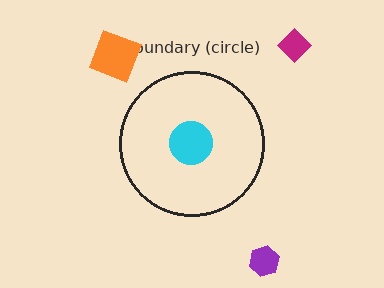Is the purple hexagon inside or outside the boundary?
Outside.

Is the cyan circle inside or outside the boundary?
Inside.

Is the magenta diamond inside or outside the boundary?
Outside.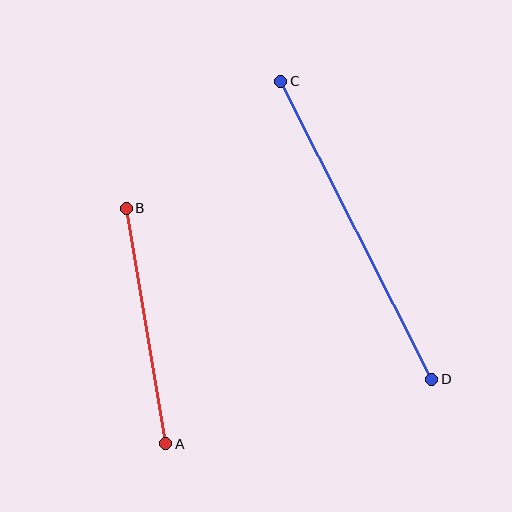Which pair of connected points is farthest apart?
Points C and D are farthest apart.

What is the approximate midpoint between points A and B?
The midpoint is at approximately (146, 326) pixels.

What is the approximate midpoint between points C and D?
The midpoint is at approximately (356, 230) pixels.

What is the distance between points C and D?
The distance is approximately 334 pixels.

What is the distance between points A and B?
The distance is approximately 239 pixels.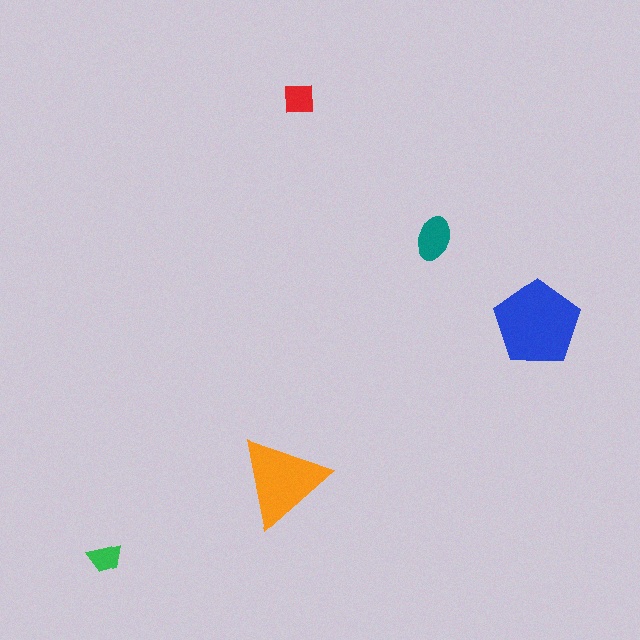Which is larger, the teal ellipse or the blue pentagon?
The blue pentagon.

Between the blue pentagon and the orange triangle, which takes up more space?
The blue pentagon.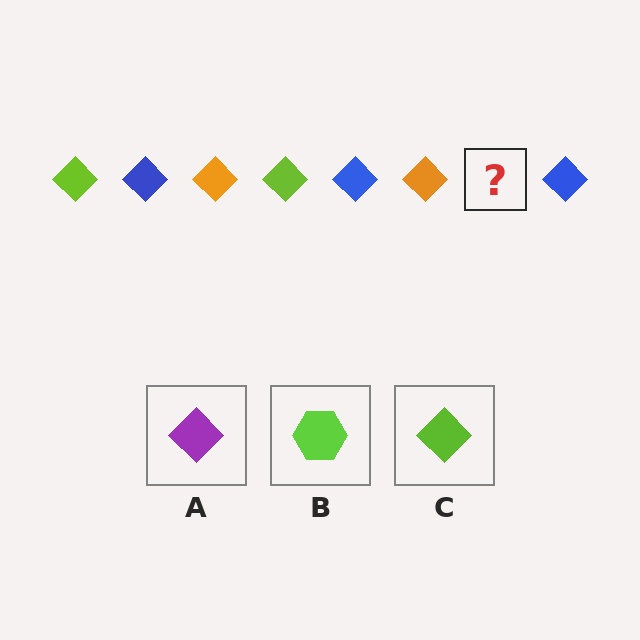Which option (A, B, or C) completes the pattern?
C.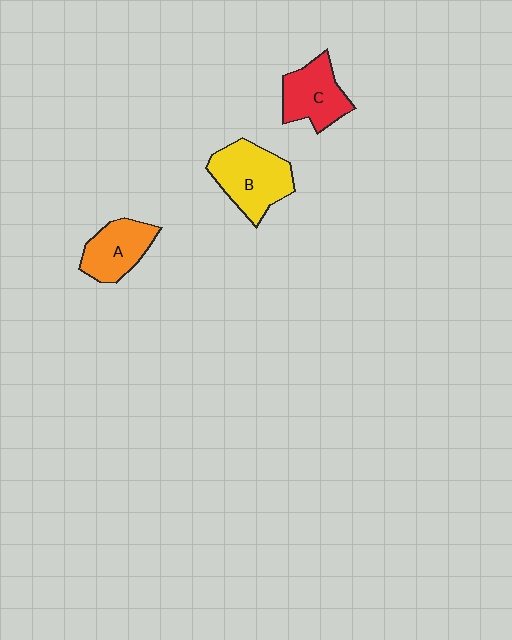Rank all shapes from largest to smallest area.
From largest to smallest: B (yellow), C (red), A (orange).